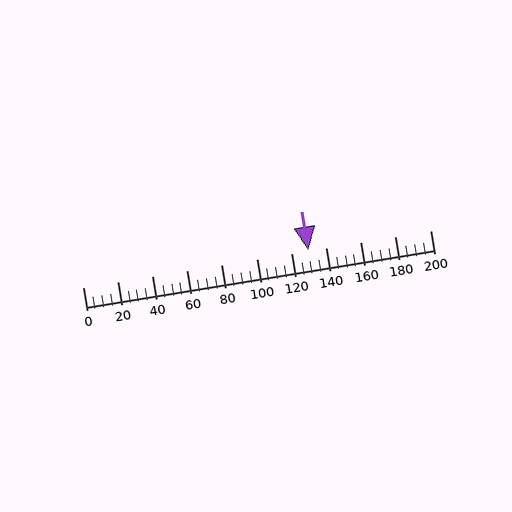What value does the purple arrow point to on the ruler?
The purple arrow points to approximately 130.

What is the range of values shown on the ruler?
The ruler shows values from 0 to 200.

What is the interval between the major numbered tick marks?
The major tick marks are spaced 20 units apart.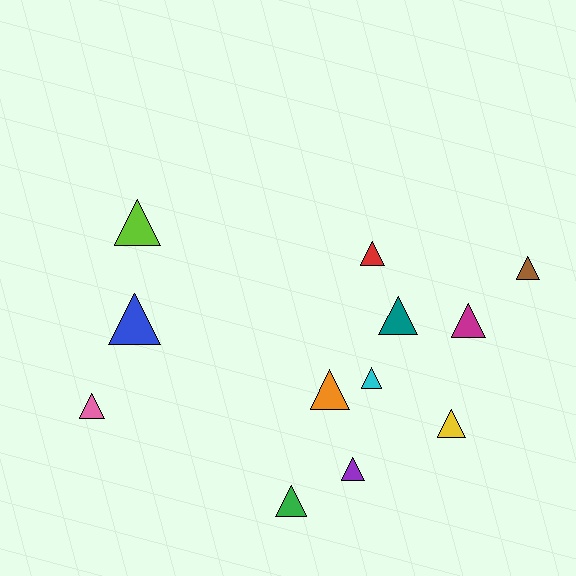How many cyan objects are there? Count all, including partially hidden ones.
There is 1 cyan object.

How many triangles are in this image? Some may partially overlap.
There are 12 triangles.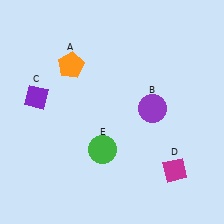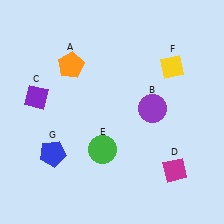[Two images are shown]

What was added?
A yellow diamond (F), a blue pentagon (G) were added in Image 2.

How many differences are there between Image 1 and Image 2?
There are 2 differences between the two images.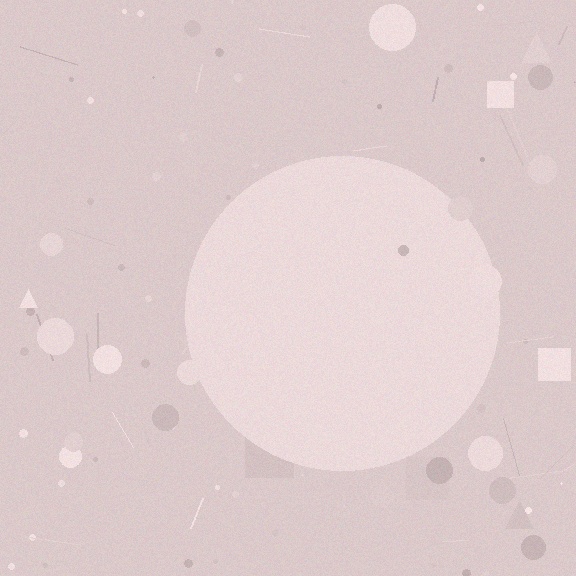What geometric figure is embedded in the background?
A circle is embedded in the background.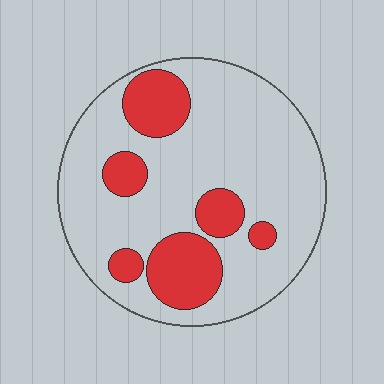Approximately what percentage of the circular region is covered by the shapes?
Approximately 25%.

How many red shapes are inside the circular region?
6.